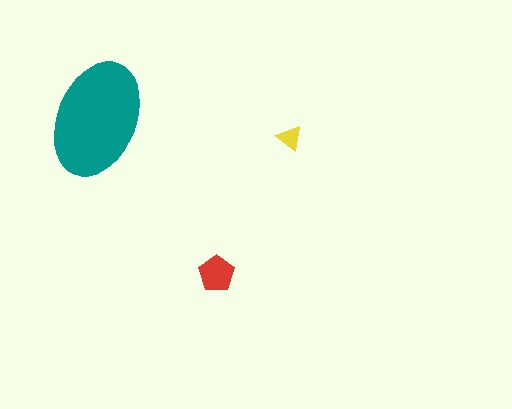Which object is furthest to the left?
The teal ellipse is leftmost.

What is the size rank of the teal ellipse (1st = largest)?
1st.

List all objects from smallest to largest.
The yellow triangle, the red pentagon, the teal ellipse.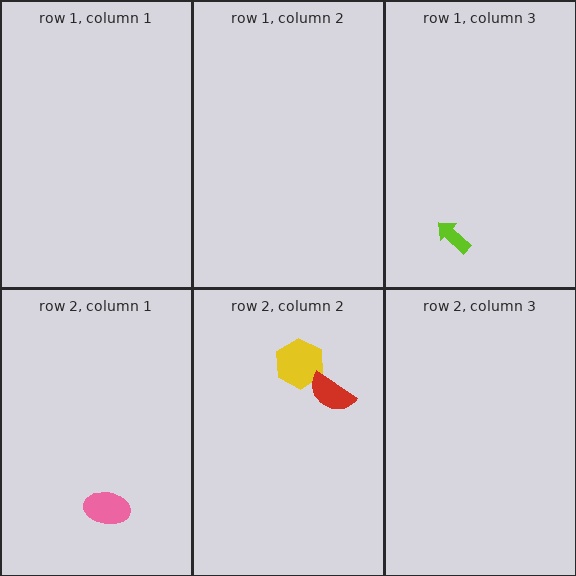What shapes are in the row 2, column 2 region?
The yellow hexagon, the red semicircle.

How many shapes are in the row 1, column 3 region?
1.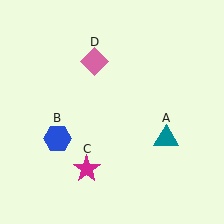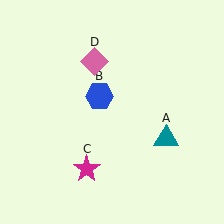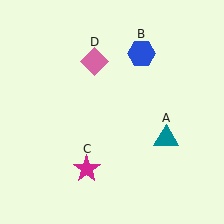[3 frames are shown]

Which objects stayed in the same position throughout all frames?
Teal triangle (object A) and magenta star (object C) and pink diamond (object D) remained stationary.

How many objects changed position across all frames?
1 object changed position: blue hexagon (object B).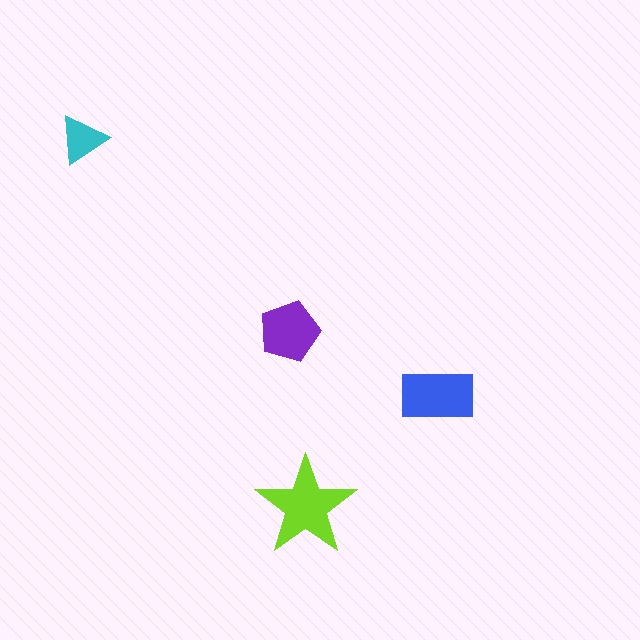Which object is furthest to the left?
The cyan triangle is leftmost.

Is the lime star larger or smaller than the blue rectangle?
Larger.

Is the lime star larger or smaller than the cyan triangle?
Larger.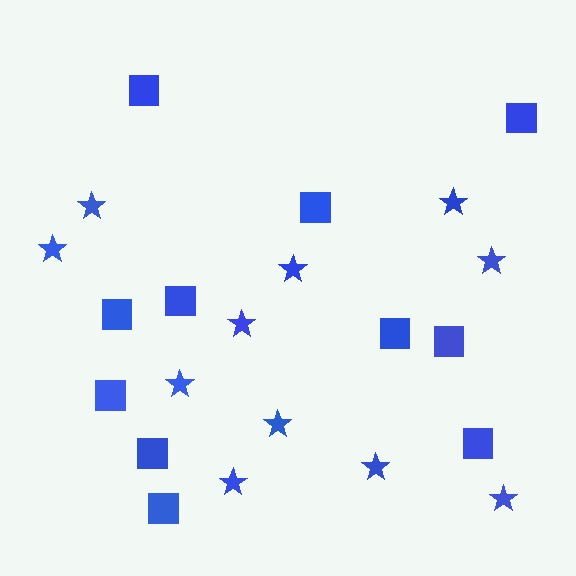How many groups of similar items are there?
There are 2 groups: one group of stars (11) and one group of squares (11).